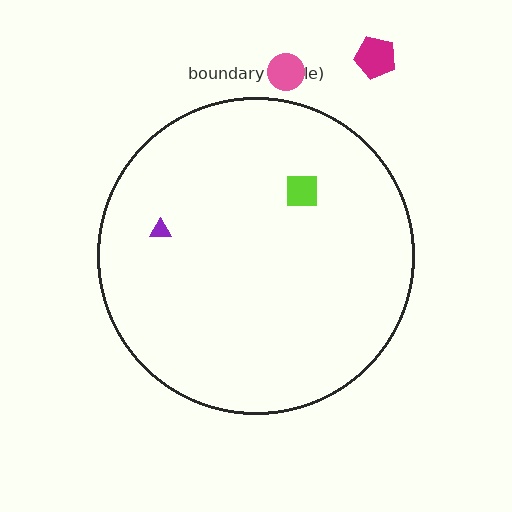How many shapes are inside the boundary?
2 inside, 2 outside.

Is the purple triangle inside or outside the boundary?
Inside.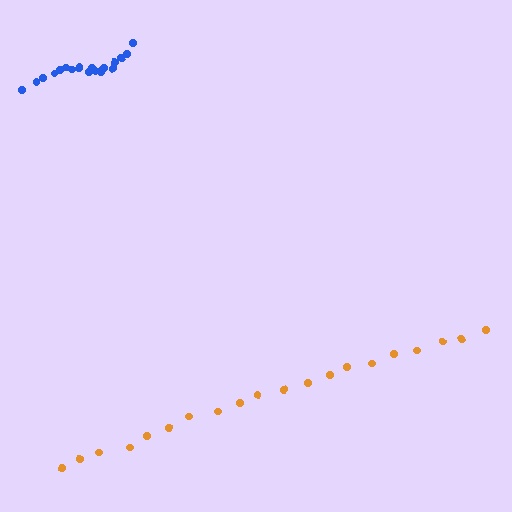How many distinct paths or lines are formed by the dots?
There are 2 distinct paths.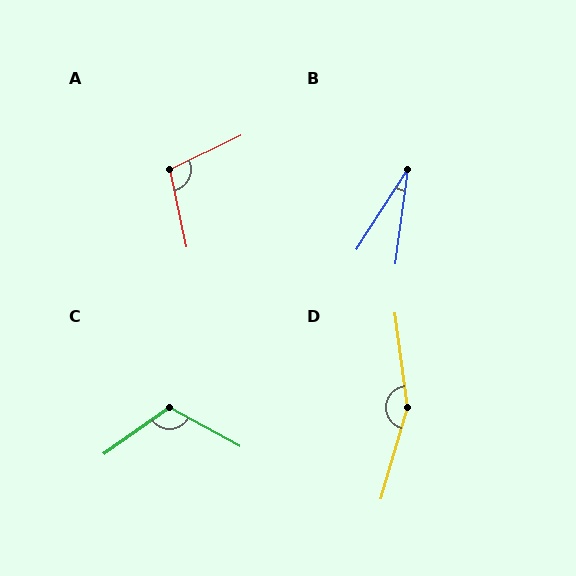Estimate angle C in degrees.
Approximately 116 degrees.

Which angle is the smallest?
B, at approximately 25 degrees.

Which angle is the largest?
D, at approximately 156 degrees.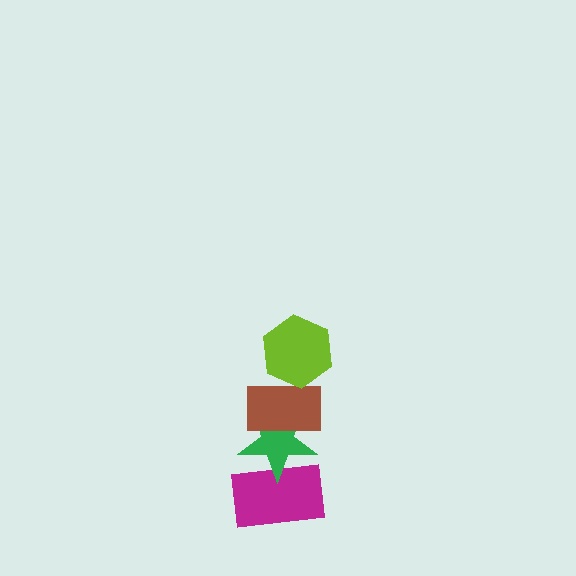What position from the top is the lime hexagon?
The lime hexagon is 1st from the top.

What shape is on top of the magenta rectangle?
The green star is on top of the magenta rectangle.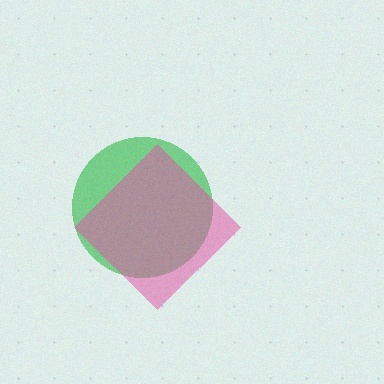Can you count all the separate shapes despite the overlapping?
Yes, there are 2 separate shapes.